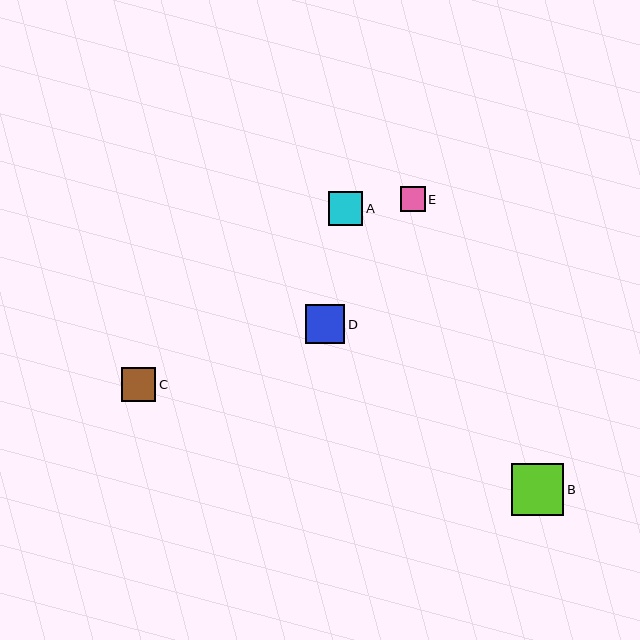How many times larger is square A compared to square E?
Square A is approximately 1.4 times the size of square E.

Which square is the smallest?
Square E is the smallest with a size of approximately 25 pixels.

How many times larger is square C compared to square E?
Square C is approximately 1.4 times the size of square E.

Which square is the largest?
Square B is the largest with a size of approximately 52 pixels.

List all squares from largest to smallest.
From largest to smallest: B, D, C, A, E.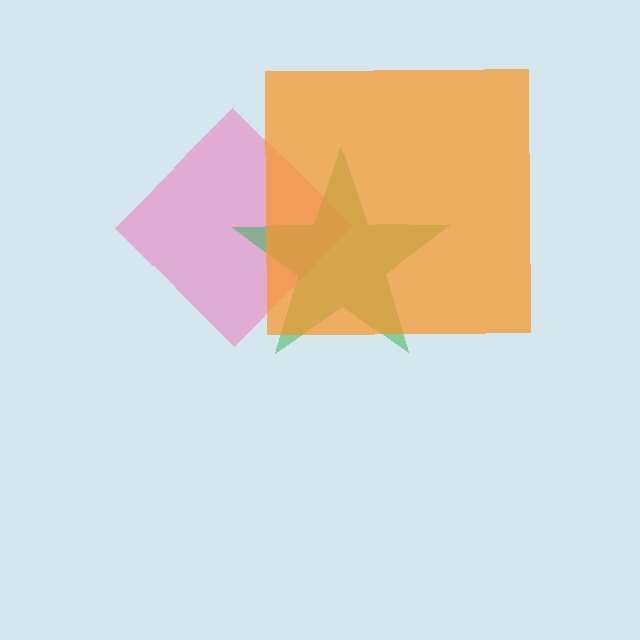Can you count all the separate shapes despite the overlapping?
Yes, there are 3 separate shapes.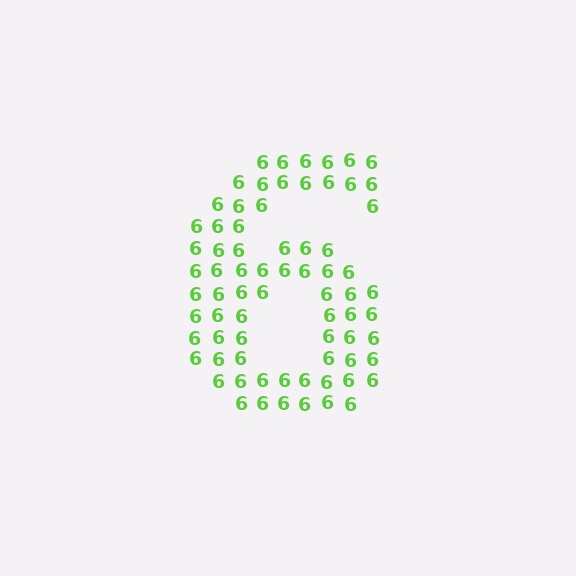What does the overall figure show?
The overall figure shows the digit 6.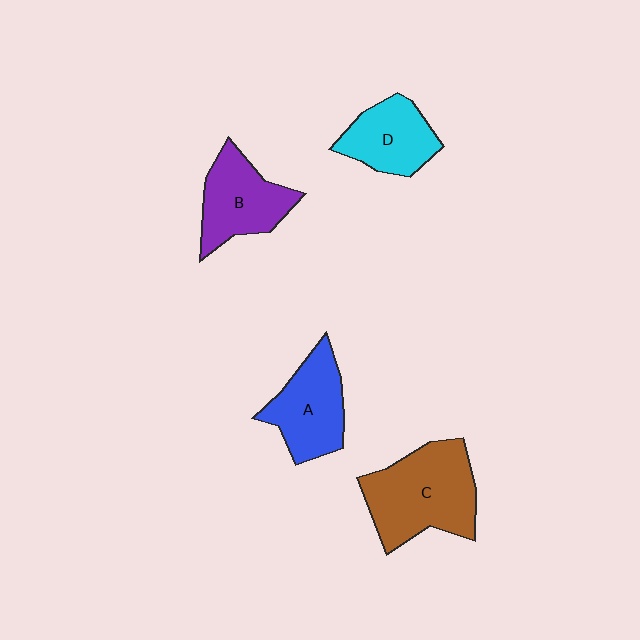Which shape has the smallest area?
Shape D (cyan).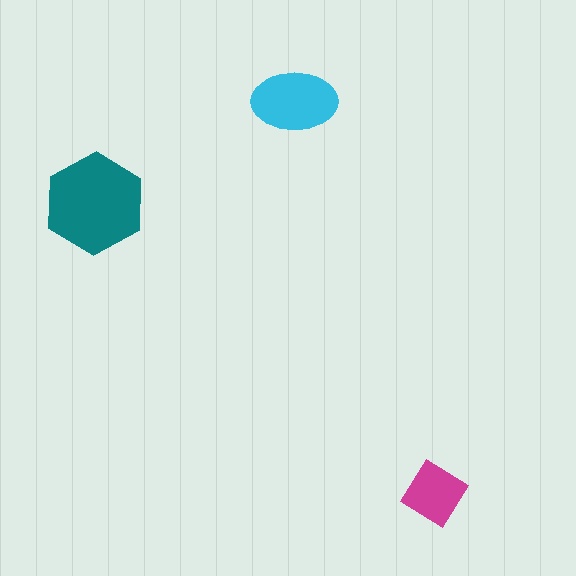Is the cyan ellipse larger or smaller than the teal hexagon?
Smaller.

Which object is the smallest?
The magenta diamond.